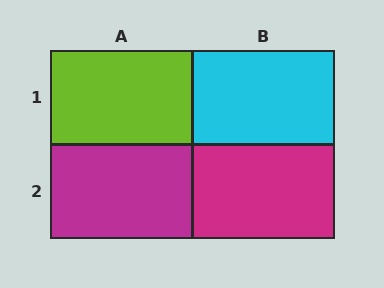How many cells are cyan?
1 cell is cyan.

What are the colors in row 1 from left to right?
Lime, cyan.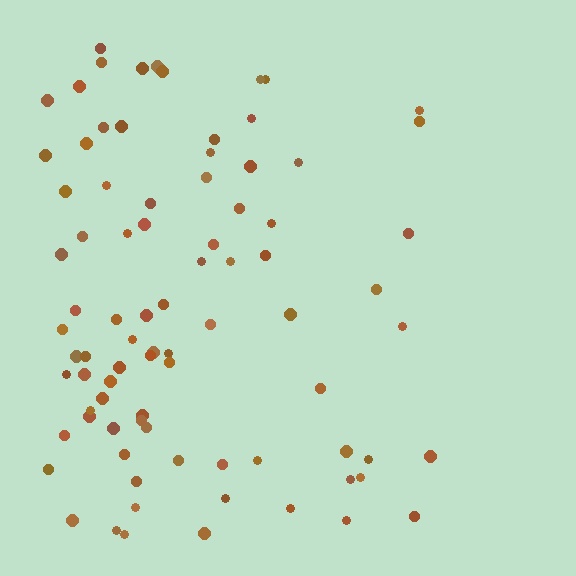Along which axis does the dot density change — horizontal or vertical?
Horizontal.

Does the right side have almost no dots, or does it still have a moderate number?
Still a moderate number, just noticeably fewer than the left.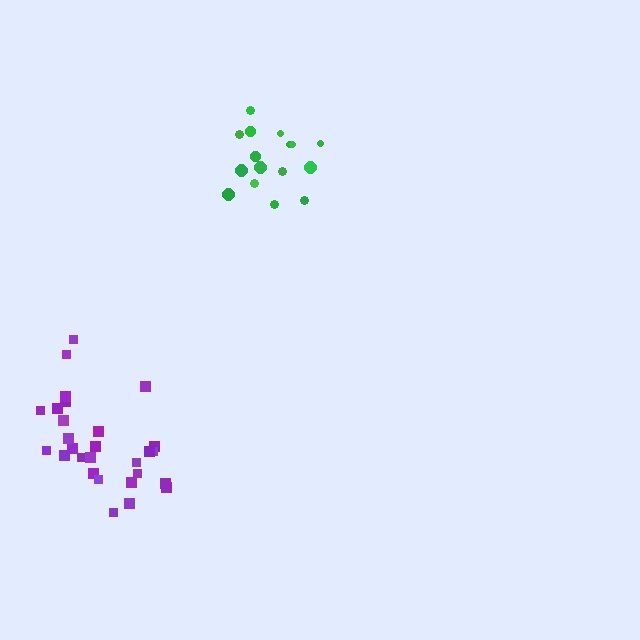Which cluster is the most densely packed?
Green.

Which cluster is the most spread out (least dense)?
Purple.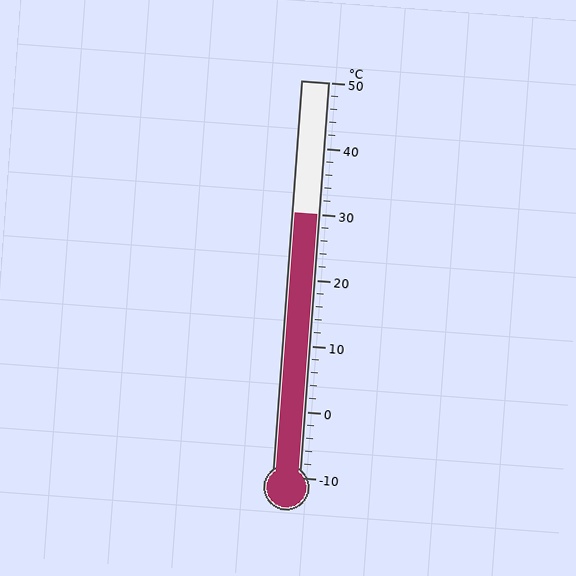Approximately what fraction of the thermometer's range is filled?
The thermometer is filled to approximately 65% of its range.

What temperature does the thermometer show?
The thermometer shows approximately 30°C.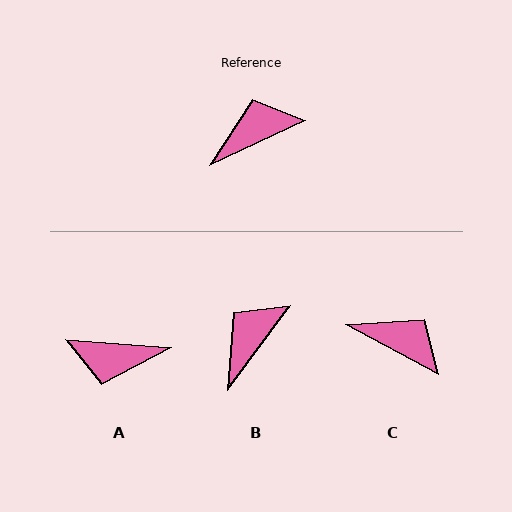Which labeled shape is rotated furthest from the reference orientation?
A, about 151 degrees away.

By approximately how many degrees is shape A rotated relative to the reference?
Approximately 151 degrees counter-clockwise.